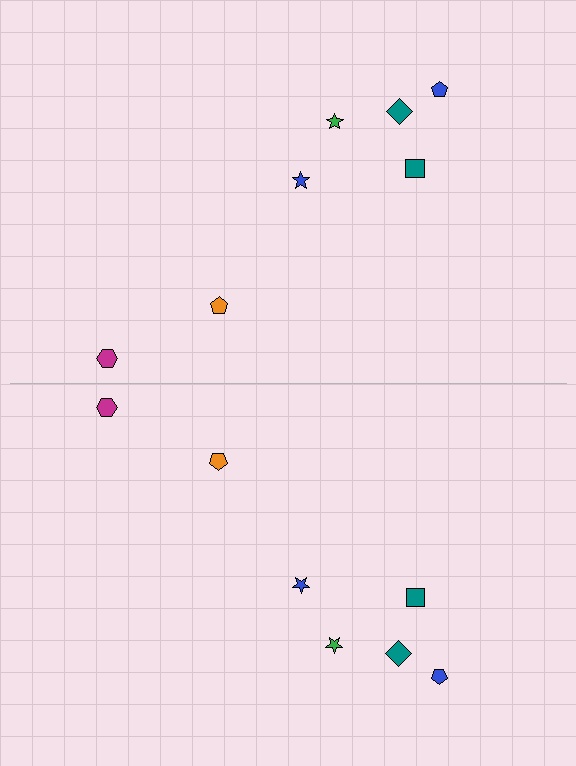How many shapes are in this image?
There are 14 shapes in this image.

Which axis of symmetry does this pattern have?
The pattern has a horizontal axis of symmetry running through the center of the image.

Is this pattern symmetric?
Yes, this pattern has bilateral (reflection) symmetry.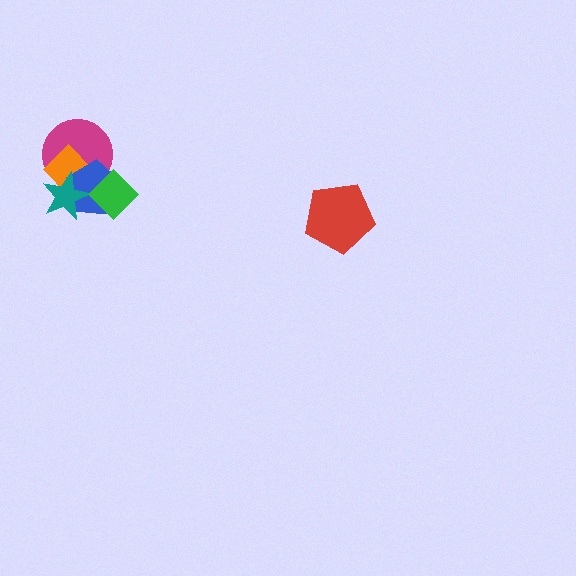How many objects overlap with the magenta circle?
4 objects overlap with the magenta circle.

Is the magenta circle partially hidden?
Yes, it is partially covered by another shape.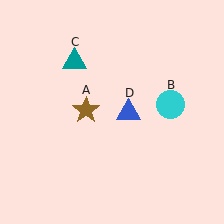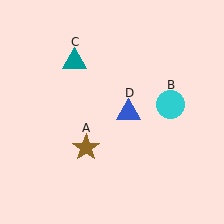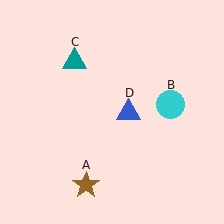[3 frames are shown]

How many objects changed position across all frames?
1 object changed position: brown star (object A).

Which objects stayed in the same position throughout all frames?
Cyan circle (object B) and teal triangle (object C) and blue triangle (object D) remained stationary.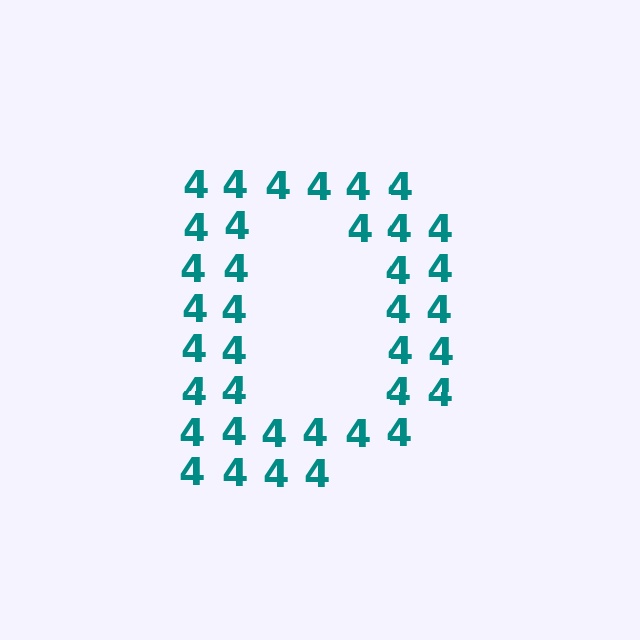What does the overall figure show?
The overall figure shows the letter D.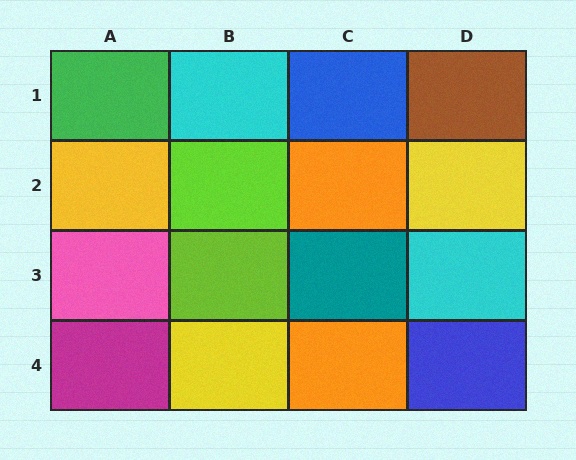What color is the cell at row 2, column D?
Yellow.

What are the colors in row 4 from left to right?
Magenta, yellow, orange, blue.